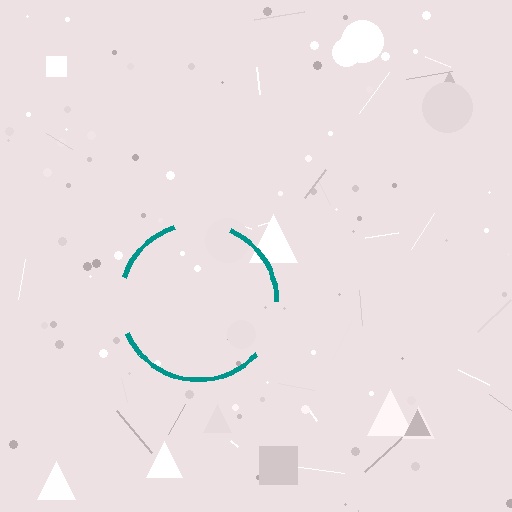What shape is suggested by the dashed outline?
The dashed outline suggests a circle.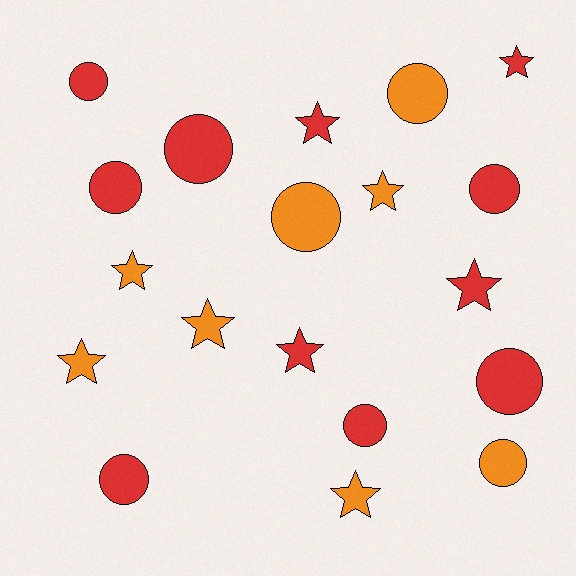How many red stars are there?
There are 4 red stars.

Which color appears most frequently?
Red, with 11 objects.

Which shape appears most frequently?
Circle, with 10 objects.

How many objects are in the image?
There are 19 objects.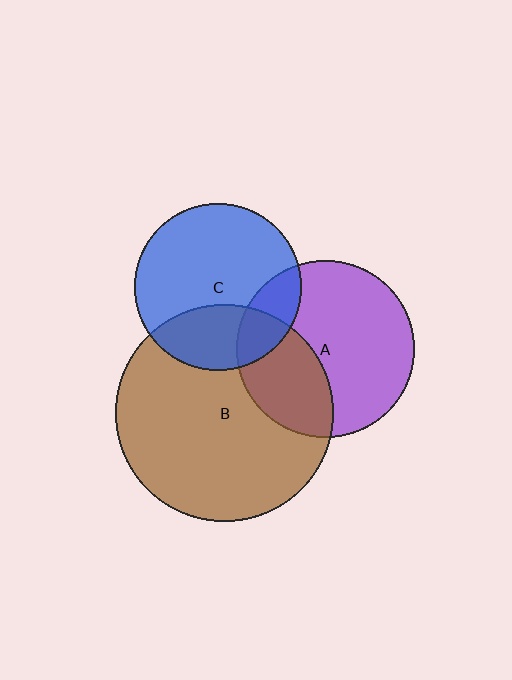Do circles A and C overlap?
Yes.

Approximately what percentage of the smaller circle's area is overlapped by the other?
Approximately 20%.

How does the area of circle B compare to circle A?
Approximately 1.5 times.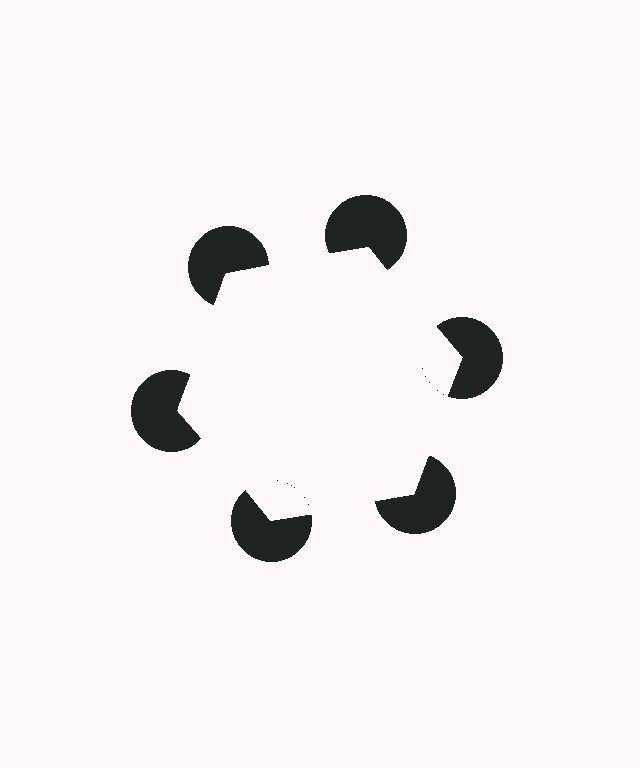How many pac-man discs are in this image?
There are 6 — one at each vertex of the illusory hexagon.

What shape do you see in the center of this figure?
An illusory hexagon — its edges are inferred from the aligned wedge cuts in the pac-man discs, not physically drawn.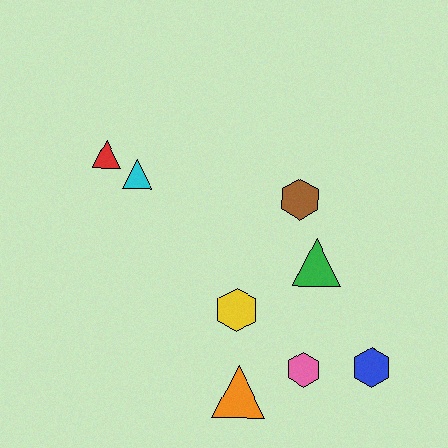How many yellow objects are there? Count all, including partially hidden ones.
There is 1 yellow object.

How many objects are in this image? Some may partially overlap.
There are 8 objects.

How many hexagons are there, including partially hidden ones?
There are 4 hexagons.